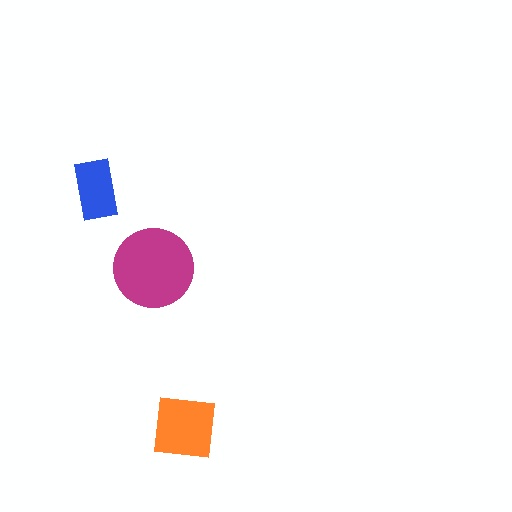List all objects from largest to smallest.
The magenta circle, the orange square, the blue rectangle.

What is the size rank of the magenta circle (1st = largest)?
1st.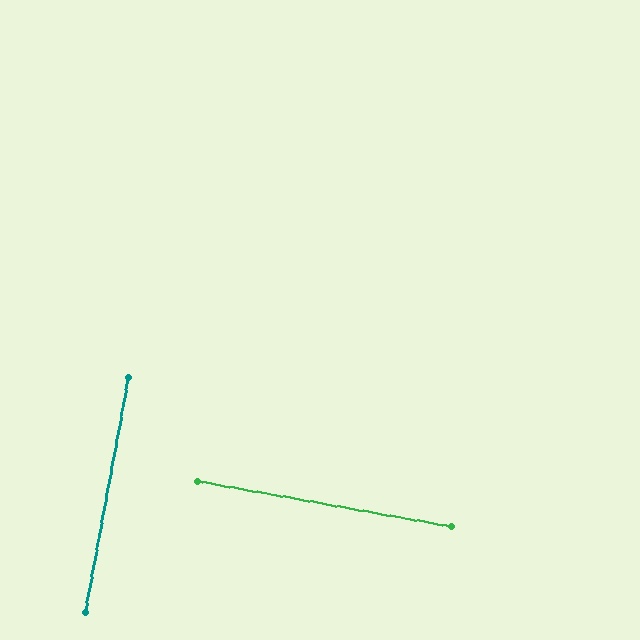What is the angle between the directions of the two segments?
Approximately 90 degrees.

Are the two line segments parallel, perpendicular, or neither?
Perpendicular — they meet at approximately 90°.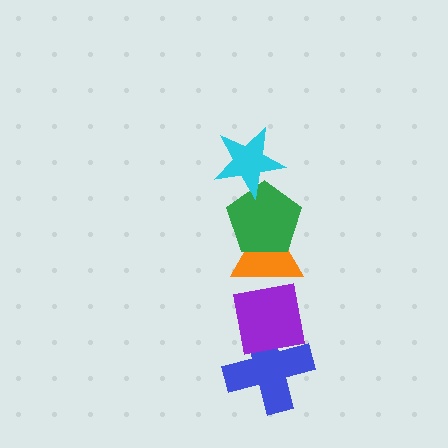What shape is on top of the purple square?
The orange triangle is on top of the purple square.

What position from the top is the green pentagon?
The green pentagon is 2nd from the top.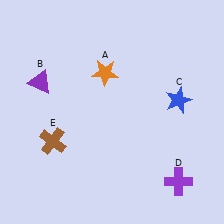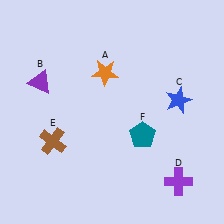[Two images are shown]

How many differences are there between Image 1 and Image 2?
There is 1 difference between the two images.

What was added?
A teal pentagon (F) was added in Image 2.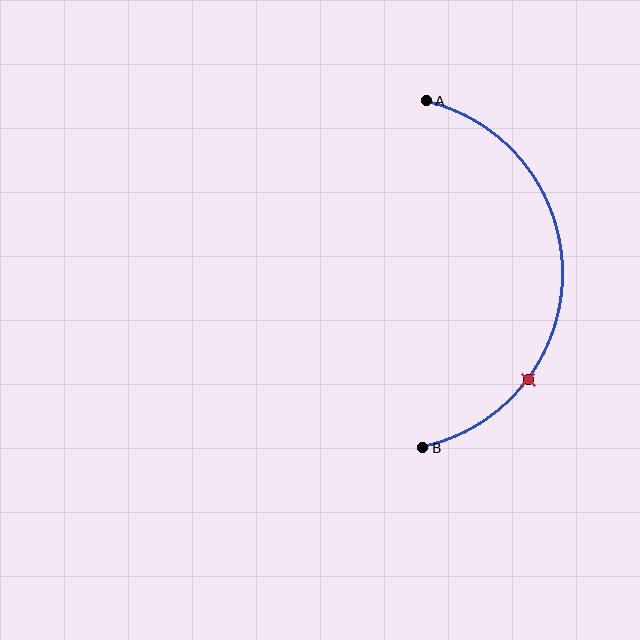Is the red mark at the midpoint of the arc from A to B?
No. The red mark lies on the arc but is closer to endpoint B. The arc midpoint would be at the point on the curve equidistant along the arc from both A and B.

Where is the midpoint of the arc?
The arc midpoint is the point on the curve farthest from the straight line joining A and B. It sits to the right of that line.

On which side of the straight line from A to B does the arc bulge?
The arc bulges to the right of the straight line connecting A and B.